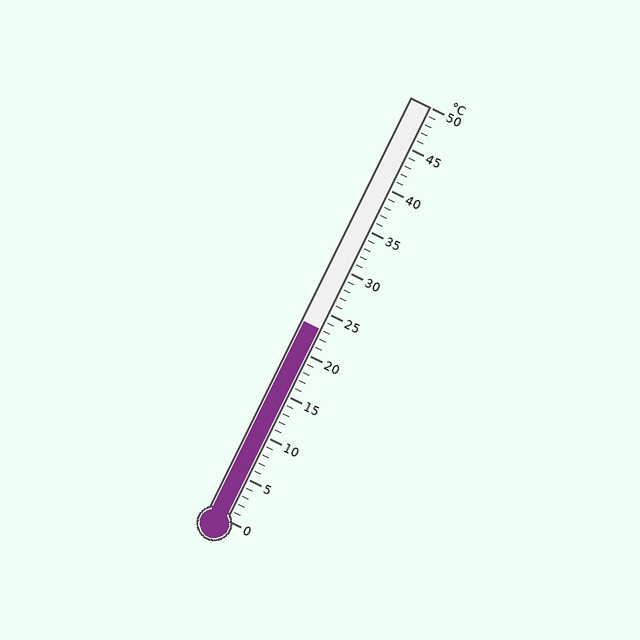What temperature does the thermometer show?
The thermometer shows approximately 23°C.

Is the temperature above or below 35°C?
The temperature is below 35°C.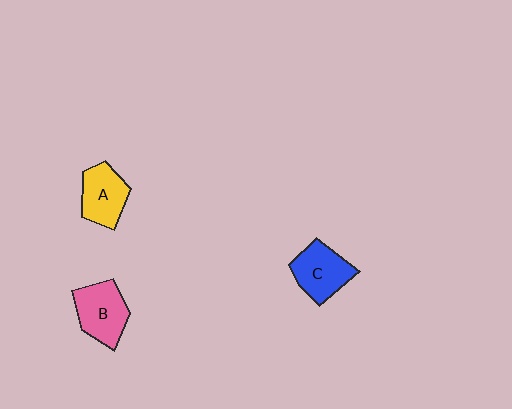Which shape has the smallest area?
Shape A (yellow).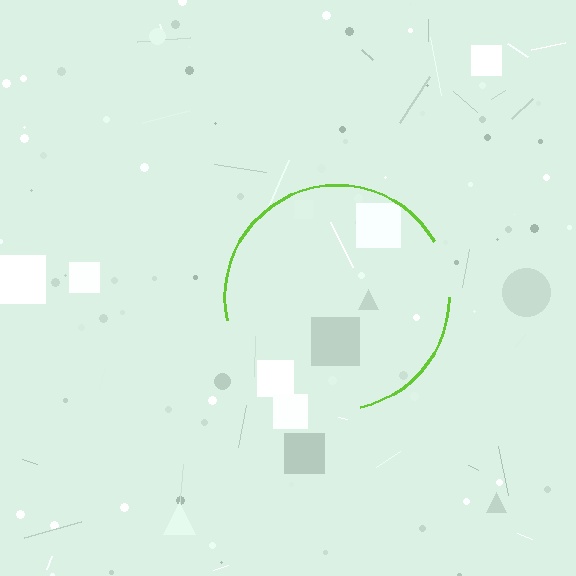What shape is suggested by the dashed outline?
The dashed outline suggests a circle.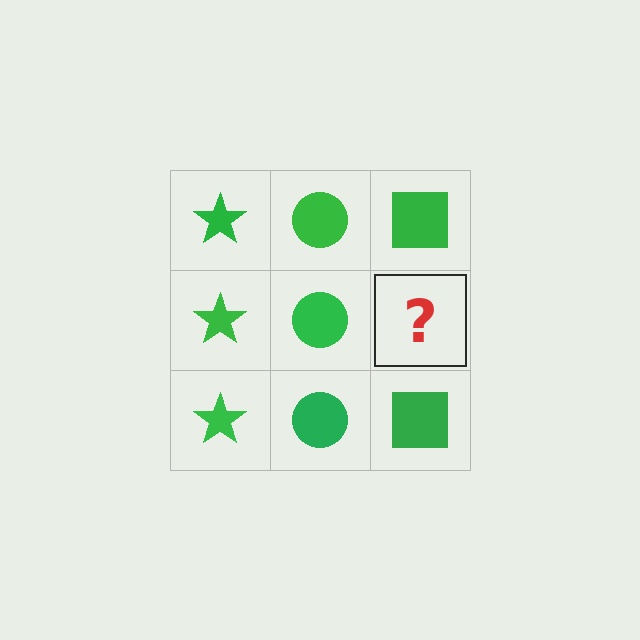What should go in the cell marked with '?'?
The missing cell should contain a green square.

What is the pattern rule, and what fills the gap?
The rule is that each column has a consistent shape. The gap should be filled with a green square.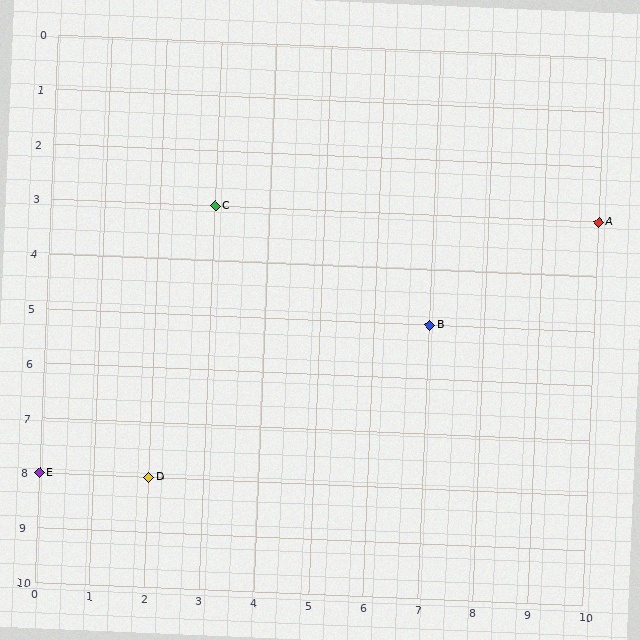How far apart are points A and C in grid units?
Points A and C are 7 columns apart.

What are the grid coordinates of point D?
Point D is at grid coordinates (2, 8).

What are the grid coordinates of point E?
Point E is at grid coordinates (0, 8).